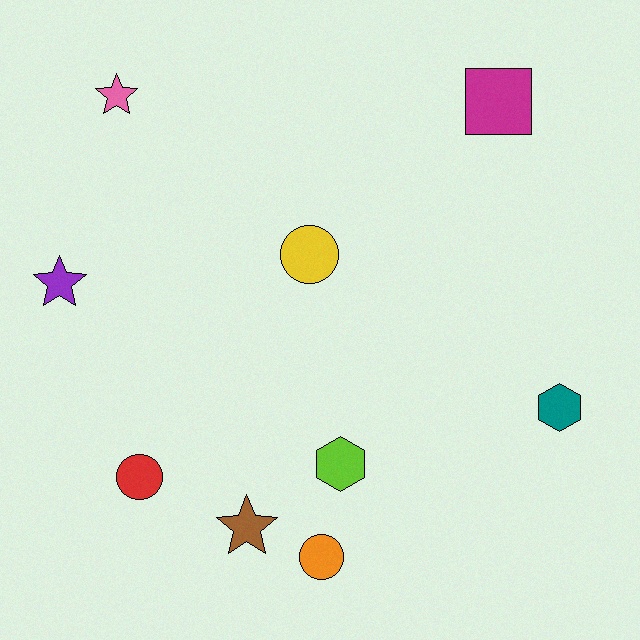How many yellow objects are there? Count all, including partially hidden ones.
There is 1 yellow object.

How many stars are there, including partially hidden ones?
There are 3 stars.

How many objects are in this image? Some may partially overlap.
There are 9 objects.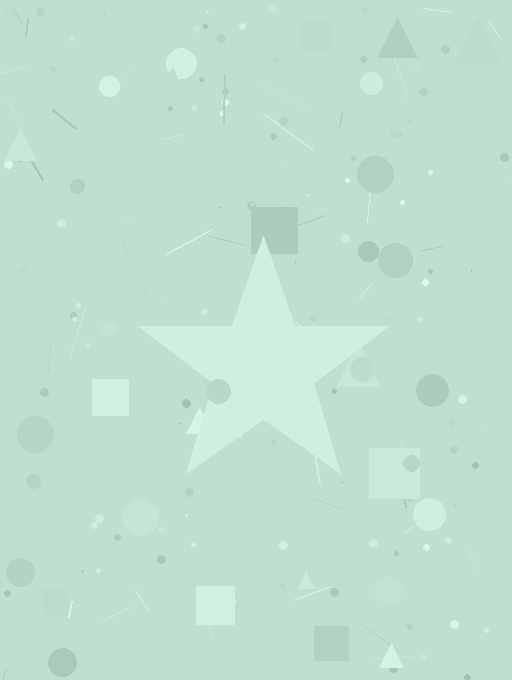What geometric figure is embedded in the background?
A star is embedded in the background.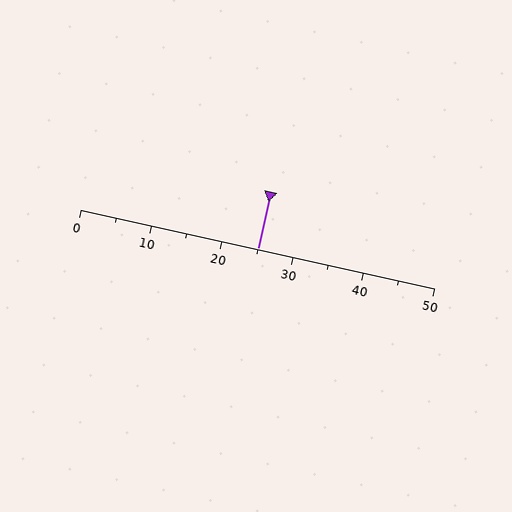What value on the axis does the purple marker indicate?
The marker indicates approximately 25.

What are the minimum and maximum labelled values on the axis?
The axis runs from 0 to 50.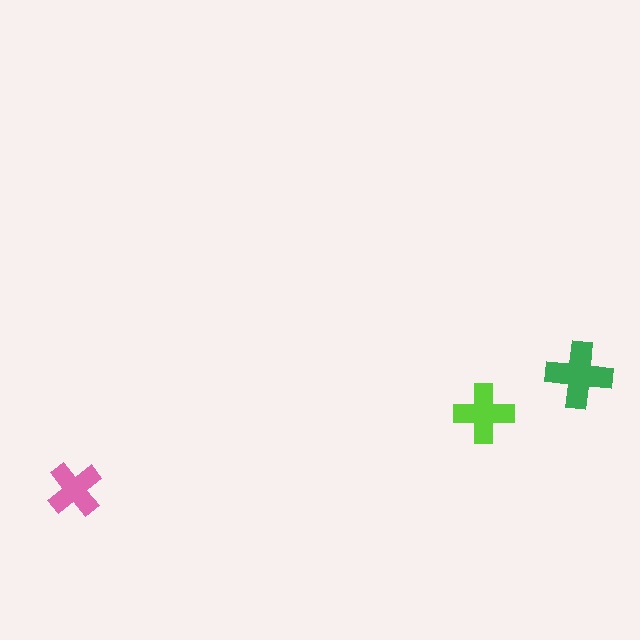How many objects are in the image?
There are 3 objects in the image.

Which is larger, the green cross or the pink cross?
The green one.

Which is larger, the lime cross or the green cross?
The green one.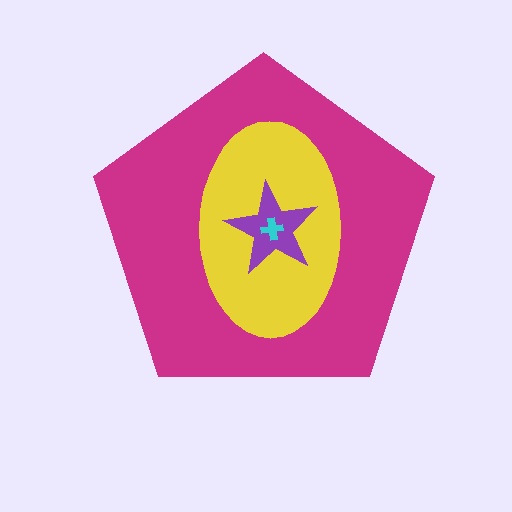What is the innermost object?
The cyan cross.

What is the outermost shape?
The magenta pentagon.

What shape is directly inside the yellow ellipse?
The purple star.